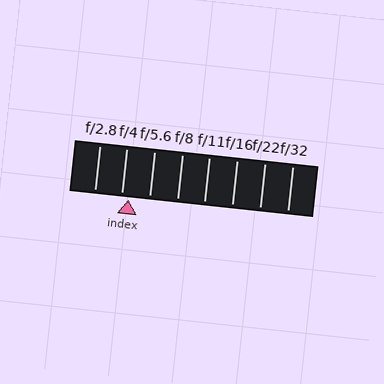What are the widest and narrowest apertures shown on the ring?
The widest aperture shown is f/2.8 and the narrowest is f/32.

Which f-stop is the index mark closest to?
The index mark is closest to f/4.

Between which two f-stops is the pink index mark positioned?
The index mark is between f/4 and f/5.6.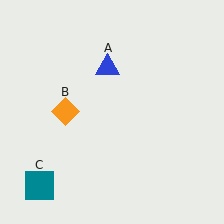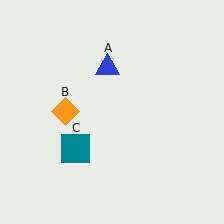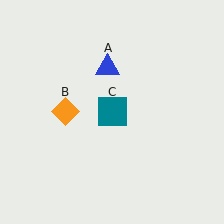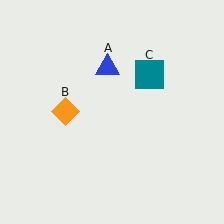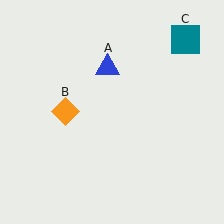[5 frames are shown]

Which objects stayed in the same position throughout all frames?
Blue triangle (object A) and orange diamond (object B) remained stationary.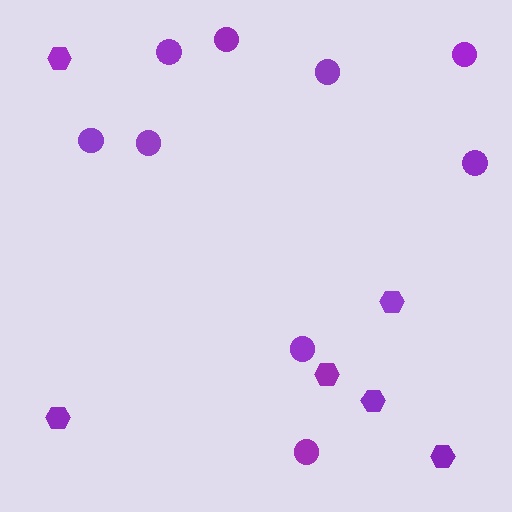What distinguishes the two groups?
There are 2 groups: one group of hexagons (6) and one group of circles (9).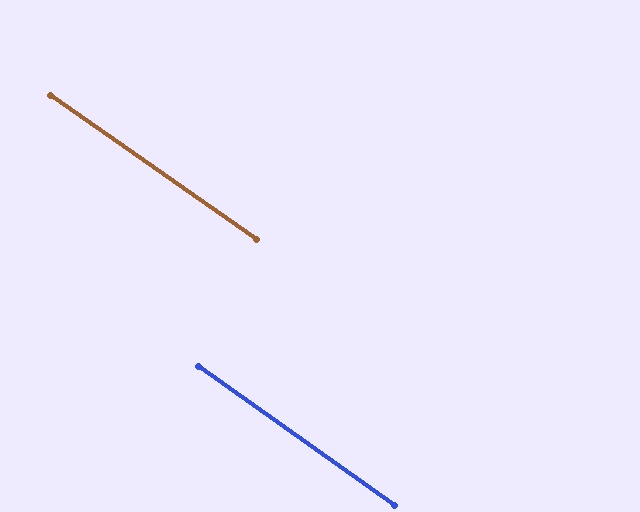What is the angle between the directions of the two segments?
Approximately 1 degree.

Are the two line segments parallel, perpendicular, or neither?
Parallel — their directions differ by only 0.7°.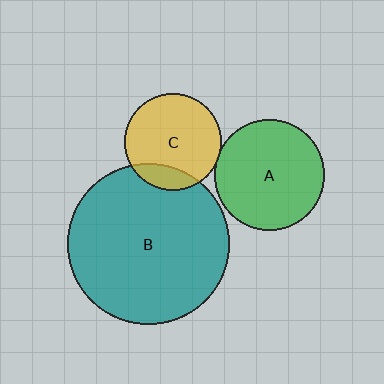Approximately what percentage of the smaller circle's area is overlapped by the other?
Approximately 5%.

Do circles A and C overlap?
Yes.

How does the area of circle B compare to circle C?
Approximately 2.7 times.